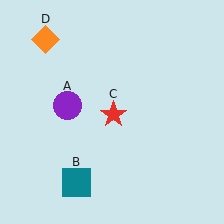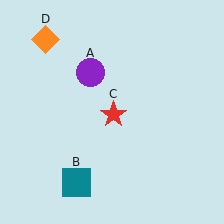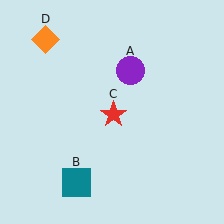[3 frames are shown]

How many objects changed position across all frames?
1 object changed position: purple circle (object A).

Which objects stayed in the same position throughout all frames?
Teal square (object B) and red star (object C) and orange diamond (object D) remained stationary.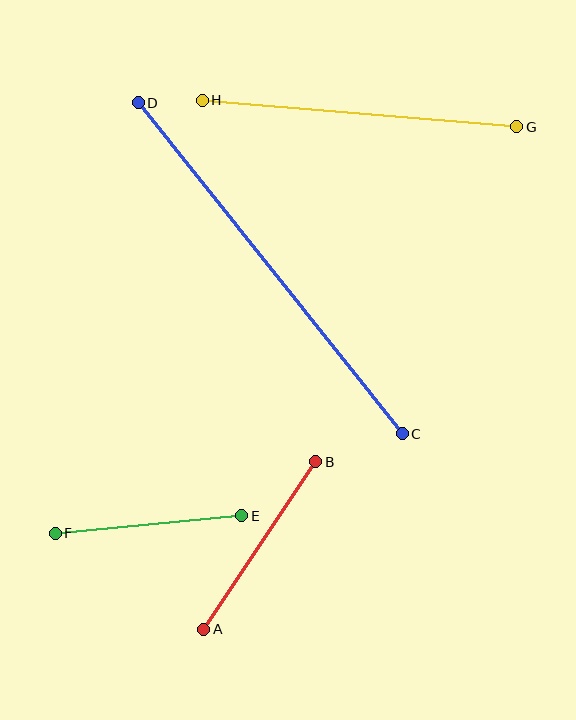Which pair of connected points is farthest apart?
Points C and D are farthest apart.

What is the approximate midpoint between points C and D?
The midpoint is at approximately (270, 268) pixels.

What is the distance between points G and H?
The distance is approximately 316 pixels.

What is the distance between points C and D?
The distance is approximately 423 pixels.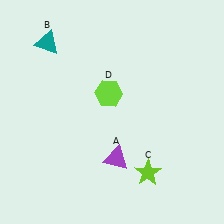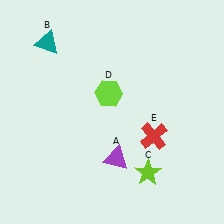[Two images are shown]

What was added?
A red cross (E) was added in Image 2.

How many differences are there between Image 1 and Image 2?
There is 1 difference between the two images.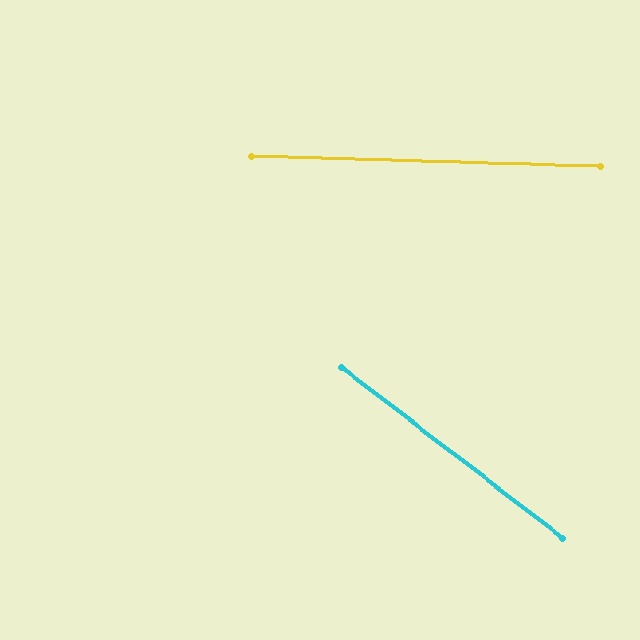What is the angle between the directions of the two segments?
Approximately 36 degrees.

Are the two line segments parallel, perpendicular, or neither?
Neither parallel nor perpendicular — they differ by about 36°.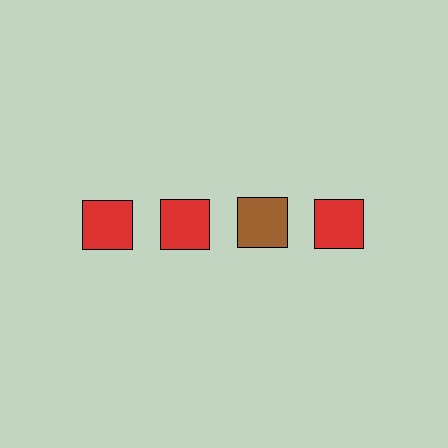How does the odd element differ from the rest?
It has a different color: brown instead of red.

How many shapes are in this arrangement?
There are 4 shapes arranged in a grid pattern.